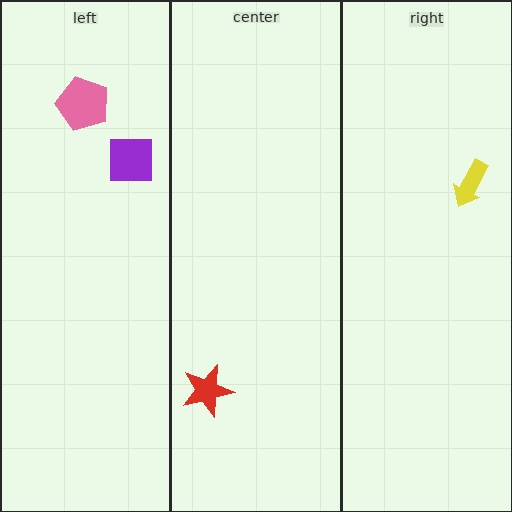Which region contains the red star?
The center region.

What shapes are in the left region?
The pink pentagon, the purple square.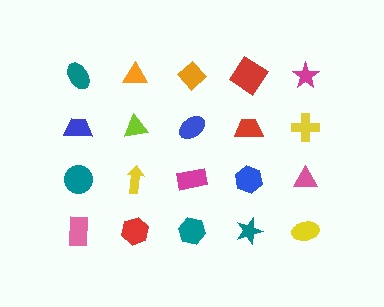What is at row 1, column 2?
An orange triangle.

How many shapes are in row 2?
5 shapes.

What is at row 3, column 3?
A magenta rectangle.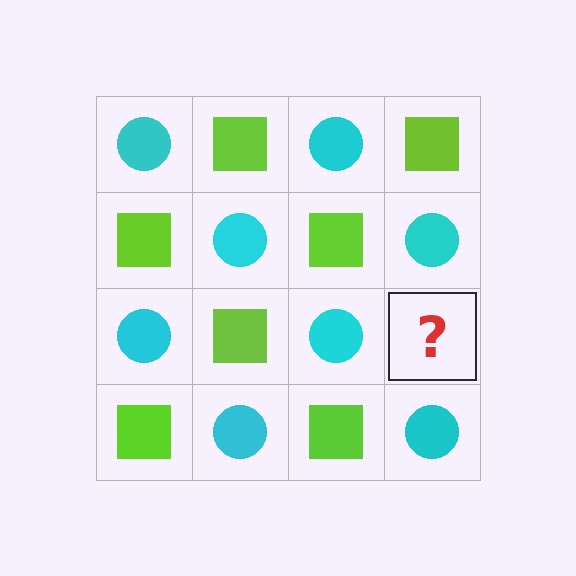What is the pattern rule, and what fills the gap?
The rule is that it alternates cyan circle and lime square in a checkerboard pattern. The gap should be filled with a lime square.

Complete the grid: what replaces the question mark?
The question mark should be replaced with a lime square.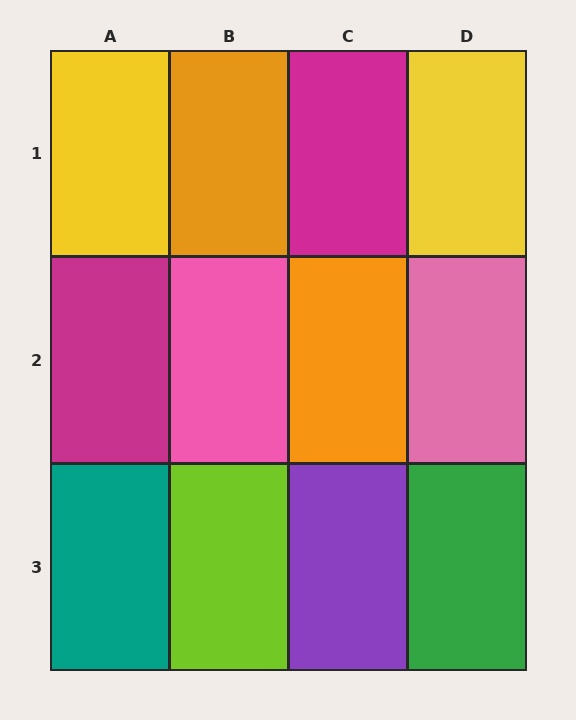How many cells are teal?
1 cell is teal.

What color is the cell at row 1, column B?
Orange.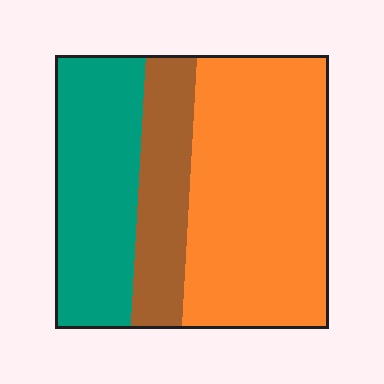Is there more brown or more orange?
Orange.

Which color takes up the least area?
Brown, at roughly 20%.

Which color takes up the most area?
Orange, at roughly 50%.